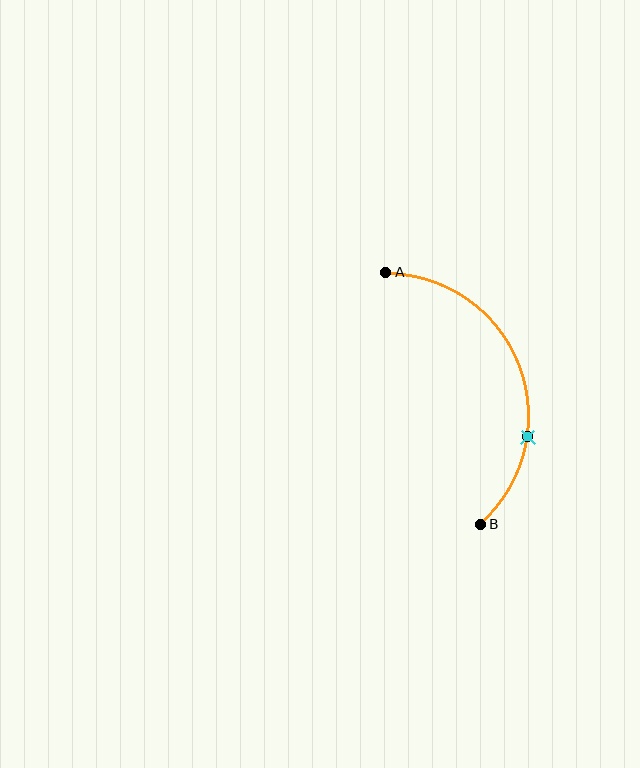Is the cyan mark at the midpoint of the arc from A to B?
No. The cyan mark lies on the arc but is closer to endpoint B. The arc midpoint would be at the point on the curve equidistant along the arc from both A and B.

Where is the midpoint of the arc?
The arc midpoint is the point on the curve farthest from the straight line joining A and B. It sits to the right of that line.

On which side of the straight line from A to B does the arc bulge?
The arc bulges to the right of the straight line connecting A and B.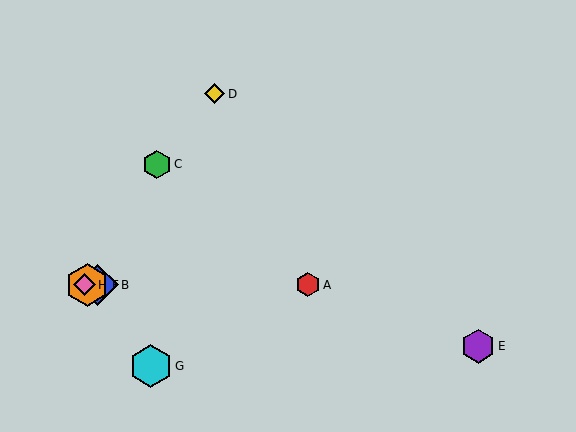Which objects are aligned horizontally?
Objects A, B, F, H are aligned horizontally.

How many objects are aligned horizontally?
4 objects (A, B, F, H) are aligned horizontally.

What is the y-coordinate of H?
Object H is at y≈285.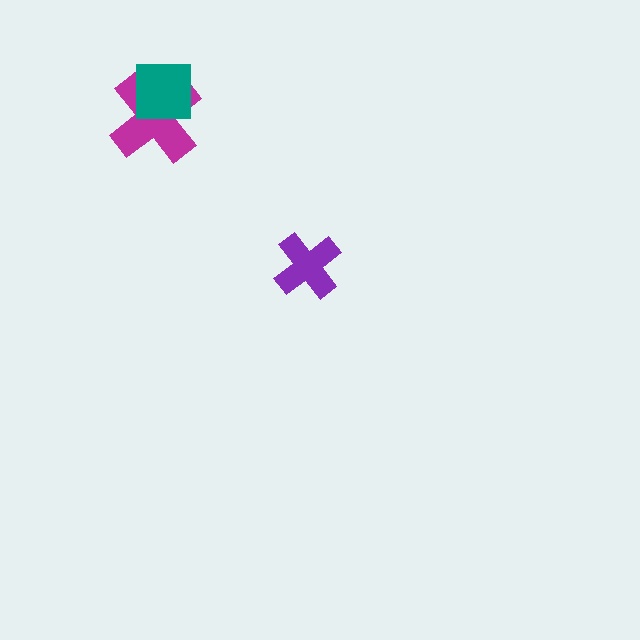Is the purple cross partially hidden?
No, no other shape covers it.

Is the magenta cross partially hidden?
Yes, it is partially covered by another shape.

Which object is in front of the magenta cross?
The teal square is in front of the magenta cross.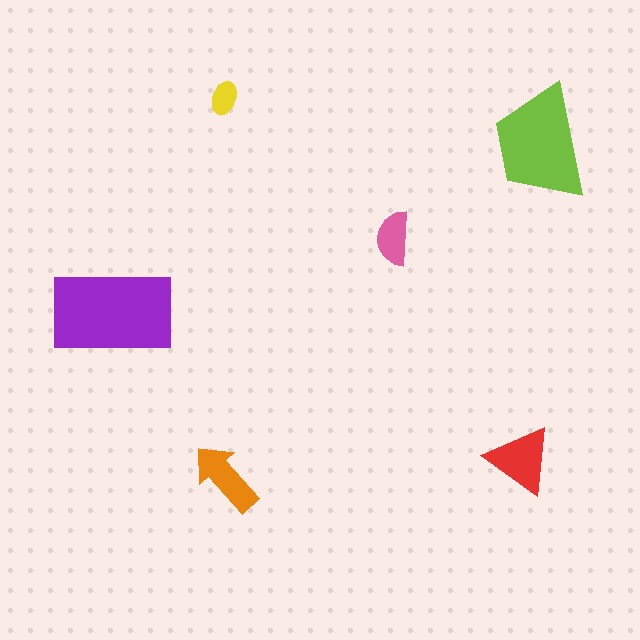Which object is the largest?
The purple rectangle.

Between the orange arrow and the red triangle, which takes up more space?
The red triangle.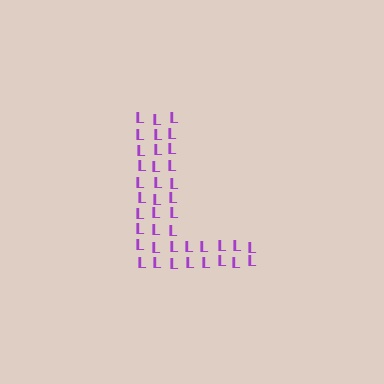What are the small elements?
The small elements are letter L's.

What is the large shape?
The large shape is the letter L.